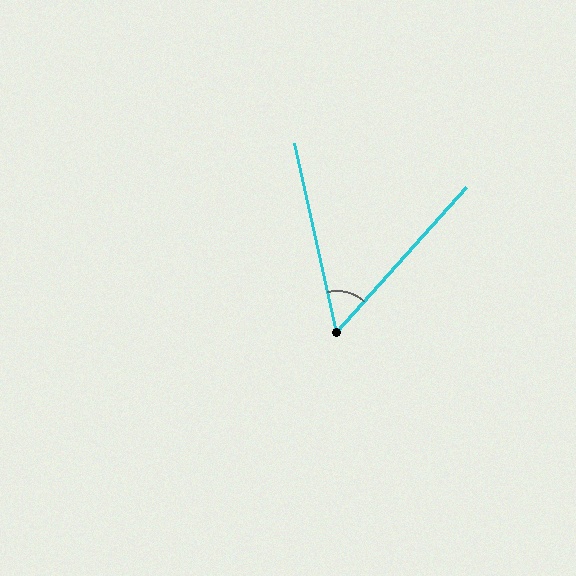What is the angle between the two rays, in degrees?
Approximately 55 degrees.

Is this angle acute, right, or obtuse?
It is acute.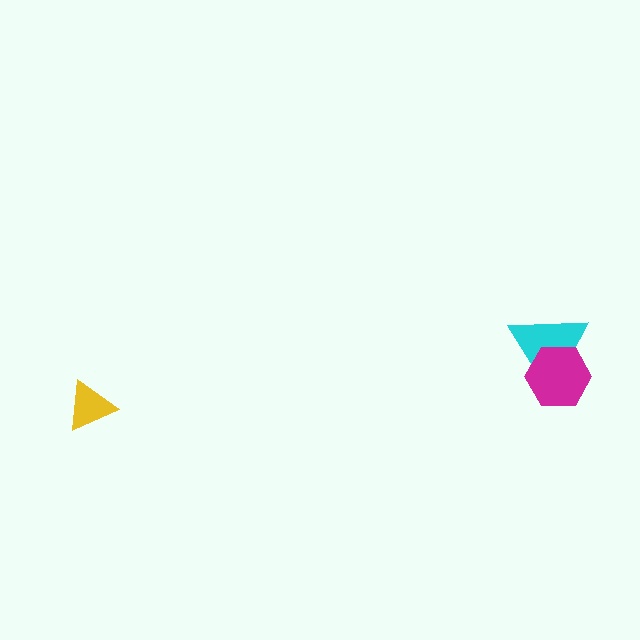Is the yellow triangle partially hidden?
No, no other shape covers it.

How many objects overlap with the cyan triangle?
1 object overlaps with the cyan triangle.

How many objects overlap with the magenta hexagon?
1 object overlaps with the magenta hexagon.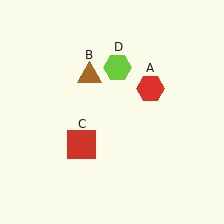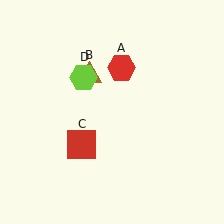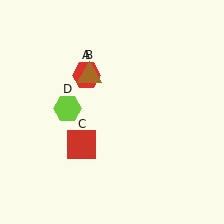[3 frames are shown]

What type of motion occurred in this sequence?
The red hexagon (object A), lime hexagon (object D) rotated counterclockwise around the center of the scene.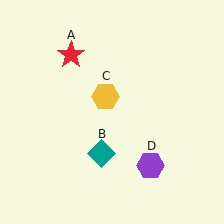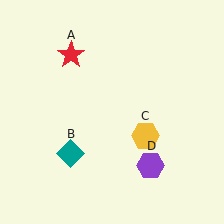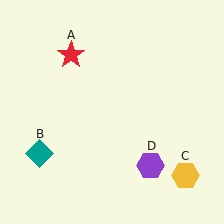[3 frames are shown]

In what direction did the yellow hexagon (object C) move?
The yellow hexagon (object C) moved down and to the right.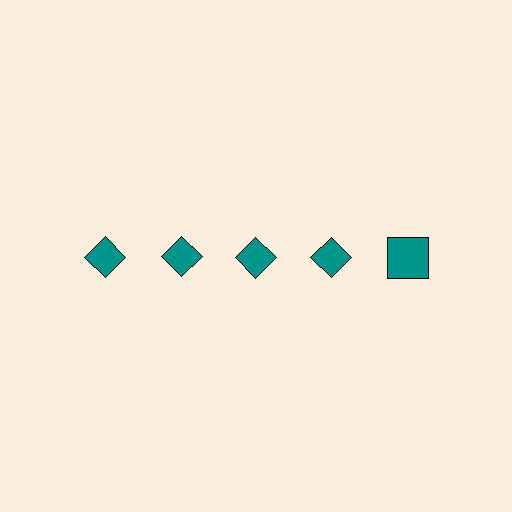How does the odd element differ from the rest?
It has a different shape: square instead of diamond.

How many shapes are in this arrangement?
There are 5 shapes arranged in a grid pattern.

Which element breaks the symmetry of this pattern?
The teal square in the top row, rightmost column breaks the symmetry. All other shapes are teal diamonds.